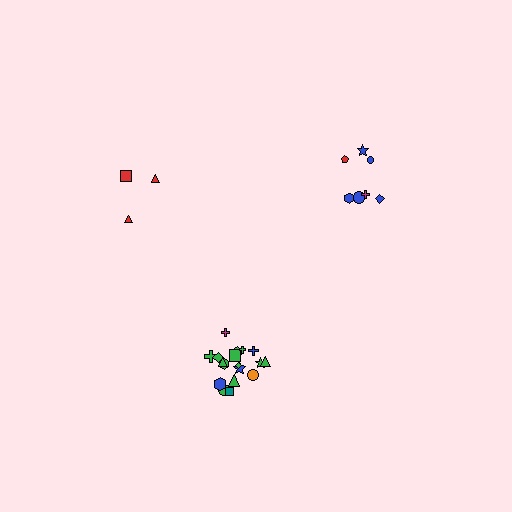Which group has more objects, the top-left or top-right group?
The top-right group.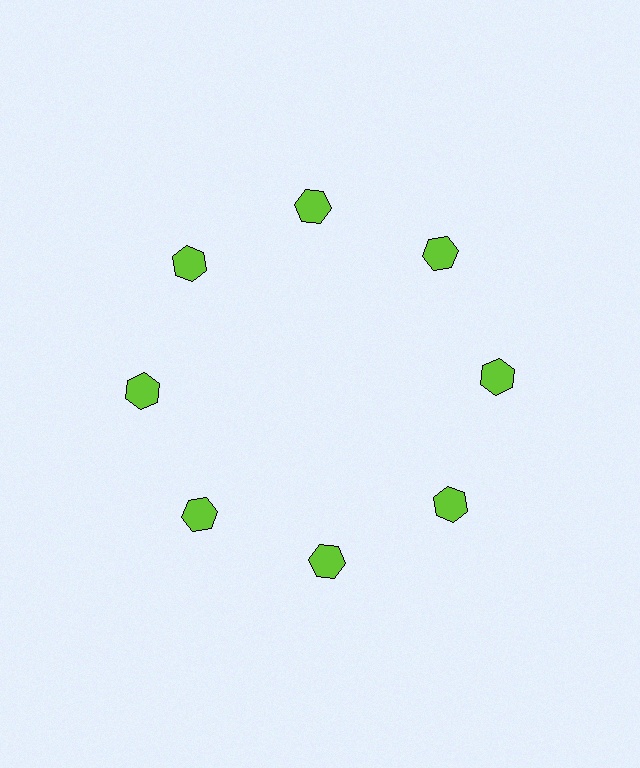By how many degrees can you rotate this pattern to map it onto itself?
The pattern maps onto itself every 45 degrees of rotation.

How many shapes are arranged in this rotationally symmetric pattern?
There are 8 shapes, arranged in 8 groups of 1.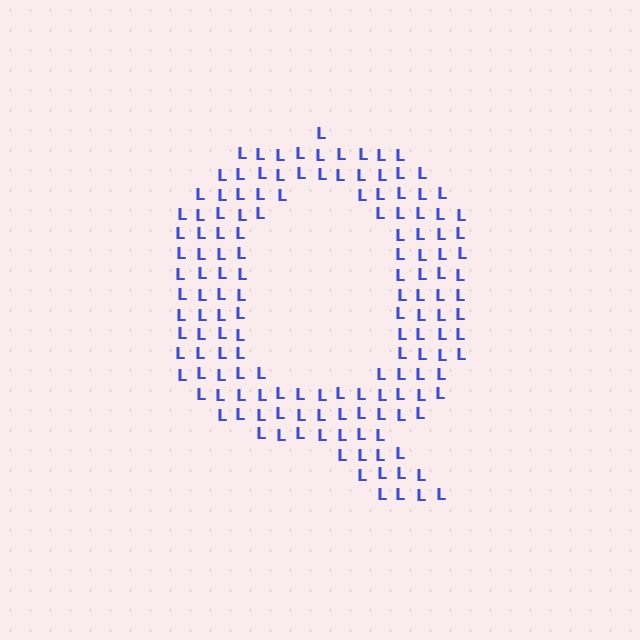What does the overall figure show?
The overall figure shows the letter Q.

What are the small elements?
The small elements are letter L's.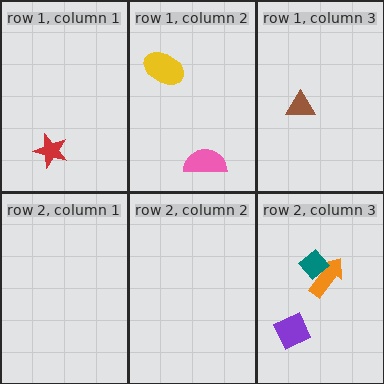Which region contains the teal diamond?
The row 2, column 3 region.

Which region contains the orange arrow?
The row 2, column 3 region.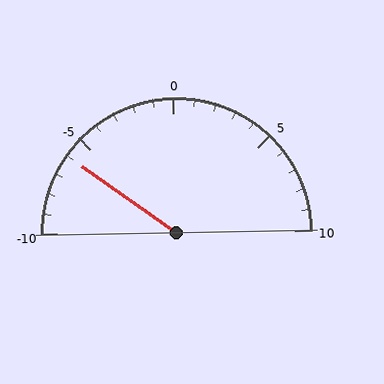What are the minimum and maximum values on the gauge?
The gauge ranges from -10 to 10.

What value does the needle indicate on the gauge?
The needle indicates approximately -6.